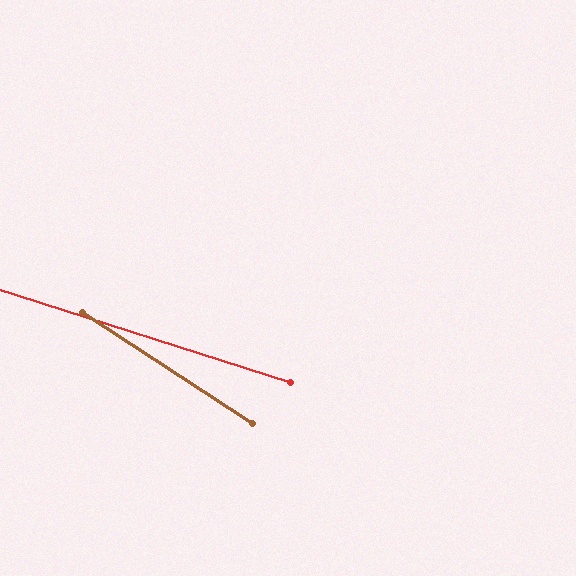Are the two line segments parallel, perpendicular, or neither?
Neither parallel nor perpendicular — they differ by about 15°.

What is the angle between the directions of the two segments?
Approximately 15 degrees.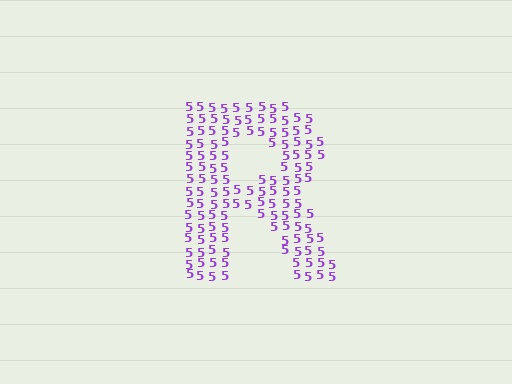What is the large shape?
The large shape is the letter R.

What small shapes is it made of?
It is made of small digit 5's.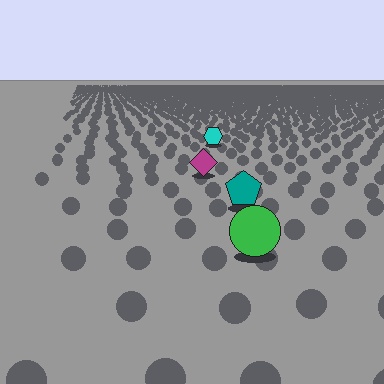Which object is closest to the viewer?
The green circle is closest. The texture marks near it are larger and more spread out.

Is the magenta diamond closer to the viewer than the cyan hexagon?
Yes. The magenta diamond is closer — you can tell from the texture gradient: the ground texture is coarser near it.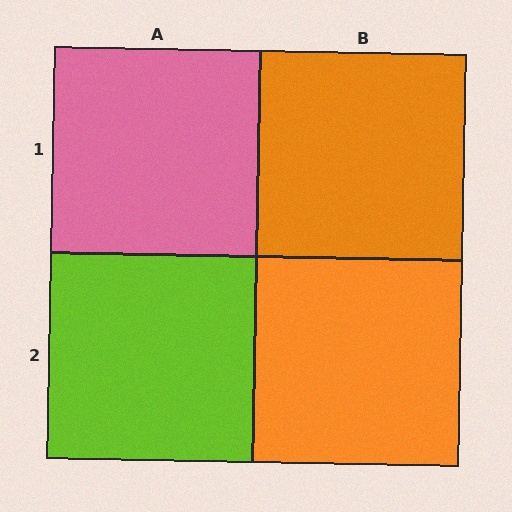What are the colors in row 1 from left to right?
Pink, orange.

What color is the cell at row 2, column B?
Orange.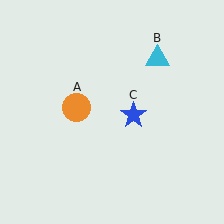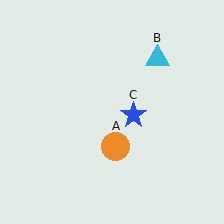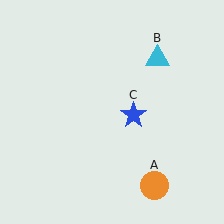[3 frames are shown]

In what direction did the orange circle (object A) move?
The orange circle (object A) moved down and to the right.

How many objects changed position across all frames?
1 object changed position: orange circle (object A).